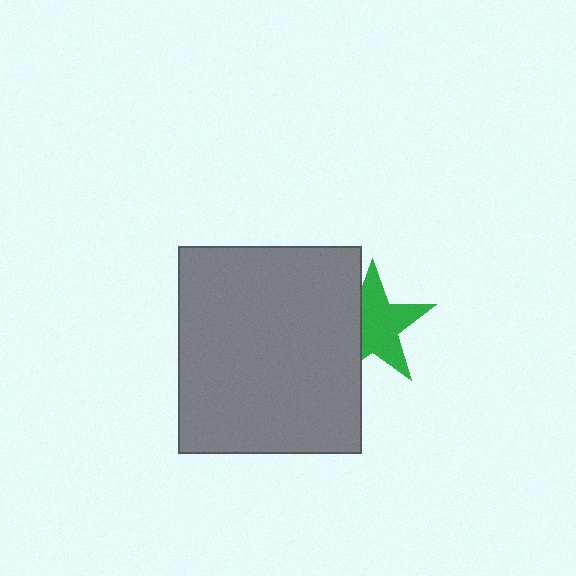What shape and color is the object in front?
The object in front is a gray rectangle.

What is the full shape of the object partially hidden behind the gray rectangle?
The partially hidden object is a green star.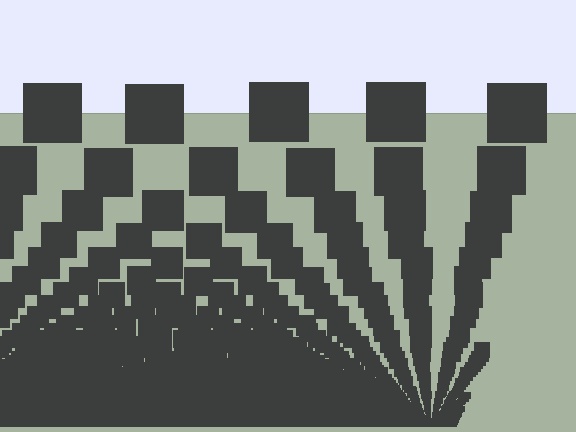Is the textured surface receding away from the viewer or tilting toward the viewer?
The surface appears to tilt toward the viewer. Texture elements get larger and sparser toward the top.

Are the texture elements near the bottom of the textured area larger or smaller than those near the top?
Smaller. The gradient is inverted — elements near the bottom are smaller and denser.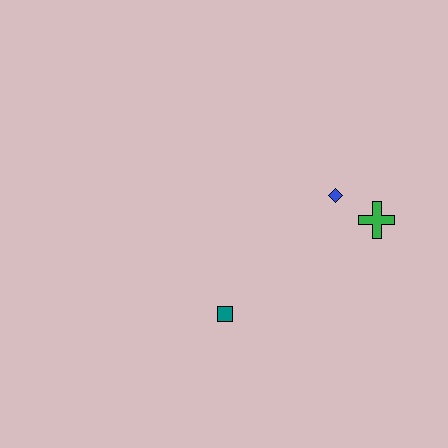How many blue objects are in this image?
There is 1 blue object.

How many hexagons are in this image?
There are no hexagons.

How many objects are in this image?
There are 3 objects.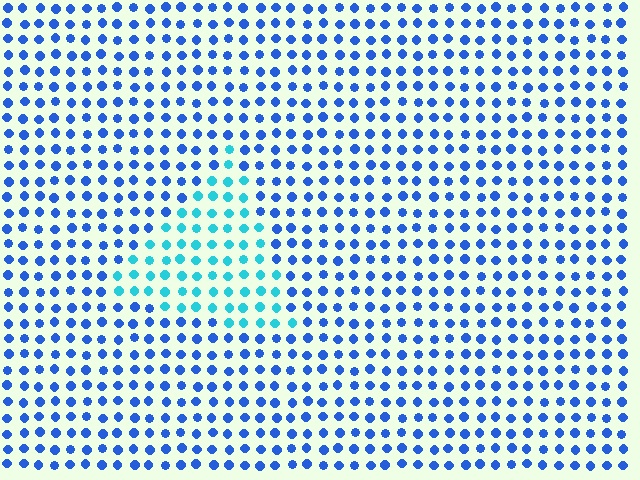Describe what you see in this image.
The image is filled with small blue elements in a uniform arrangement. A triangle-shaped region is visible where the elements are tinted to a slightly different hue, forming a subtle color boundary.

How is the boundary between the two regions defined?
The boundary is defined purely by a slight shift in hue (about 38 degrees). Spacing, size, and orientation are identical on both sides.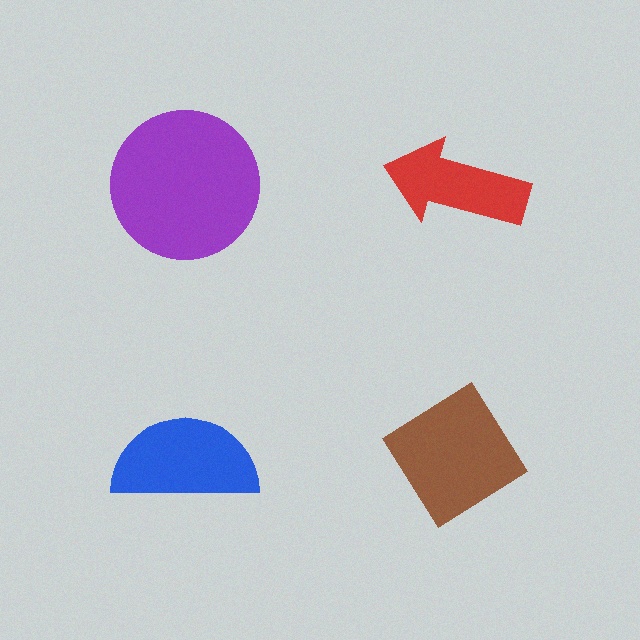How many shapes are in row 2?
2 shapes.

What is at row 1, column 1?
A purple circle.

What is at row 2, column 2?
A brown diamond.